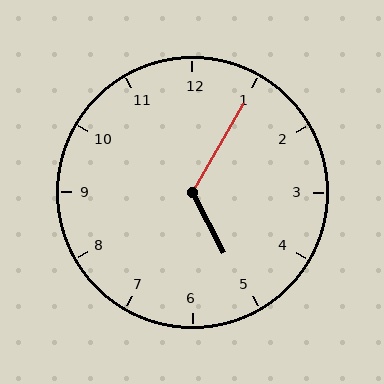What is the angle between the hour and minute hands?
Approximately 122 degrees.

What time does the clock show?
5:05.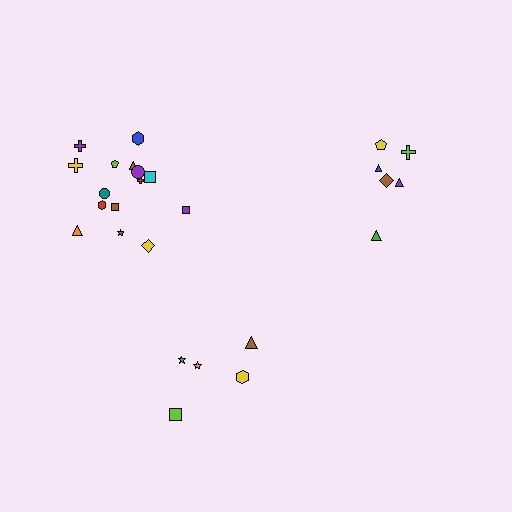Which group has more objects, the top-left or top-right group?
The top-left group.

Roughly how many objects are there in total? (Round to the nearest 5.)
Roughly 25 objects in total.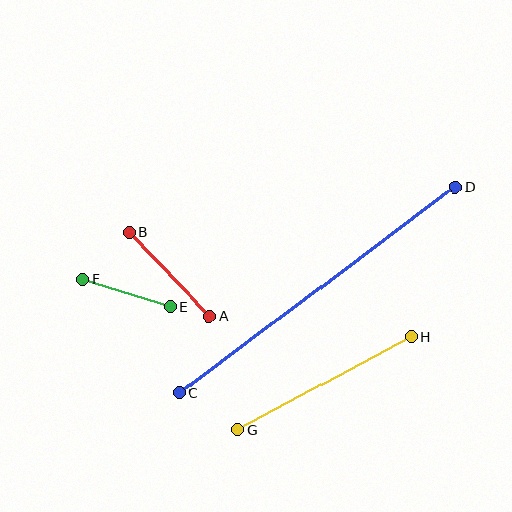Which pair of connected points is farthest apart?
Points C and D are farthest apart.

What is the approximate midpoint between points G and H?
The midpoint is at approximately (325, 383) pixels.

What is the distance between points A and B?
The distance is approximately 116 pixels.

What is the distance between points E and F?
The distance is approximately 92 pixels.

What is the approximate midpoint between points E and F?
The midpoint is at approximately (126, 293) pixels.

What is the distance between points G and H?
The distance is approximately 197 pixels.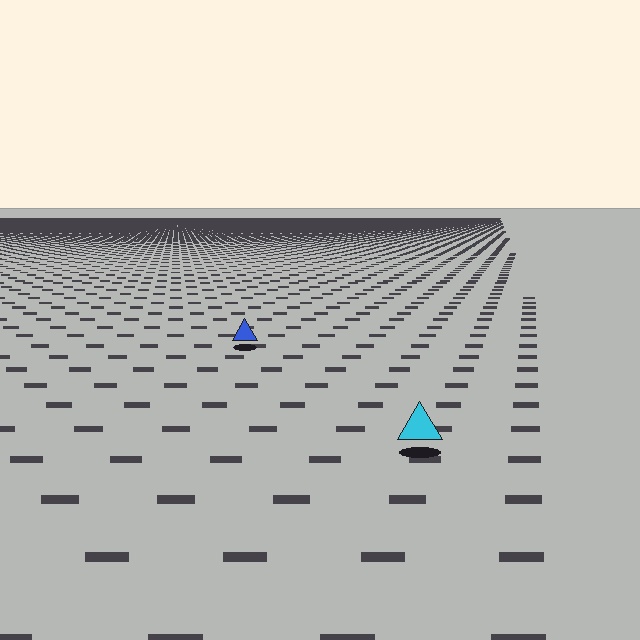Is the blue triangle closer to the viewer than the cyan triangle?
No. The cyan triangle is closer — you can tell from the texture gradient: the ground texture is coarser near it.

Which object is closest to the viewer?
The cyan triangle is closest. The texture marks near it are larger and more spread out.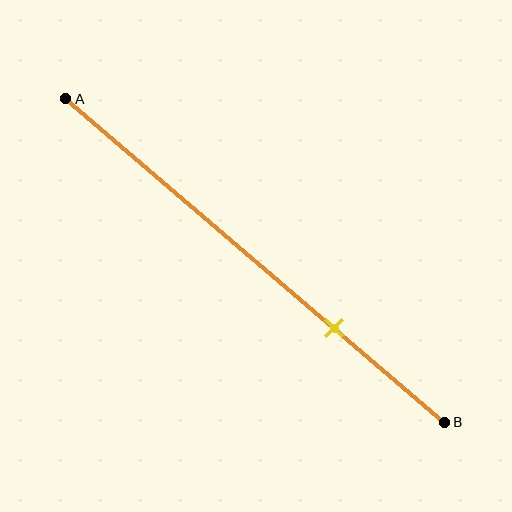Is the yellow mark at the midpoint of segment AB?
No, the mark is at about 70% from A, not at the 50% midpoint.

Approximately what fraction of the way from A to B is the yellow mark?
The yellow mark is approximately 70% of the way from A to B.